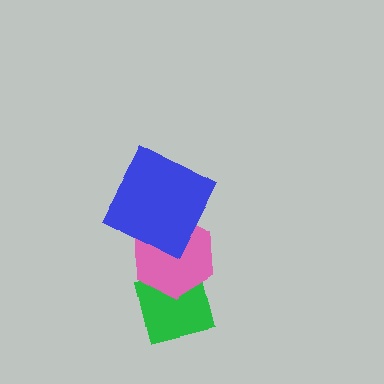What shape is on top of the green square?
The pink hexagon is on top of the green square.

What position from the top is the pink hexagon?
The pink hexagon is 2nd from the top.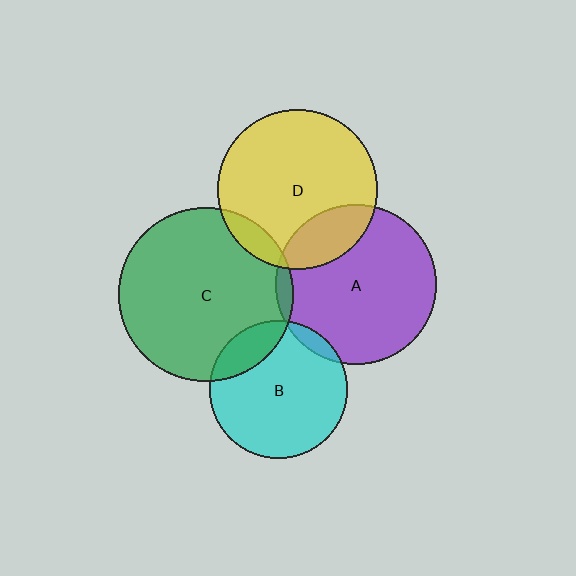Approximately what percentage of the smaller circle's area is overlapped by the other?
Approximately 5%.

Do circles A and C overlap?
Yes.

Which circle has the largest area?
Circle C (green).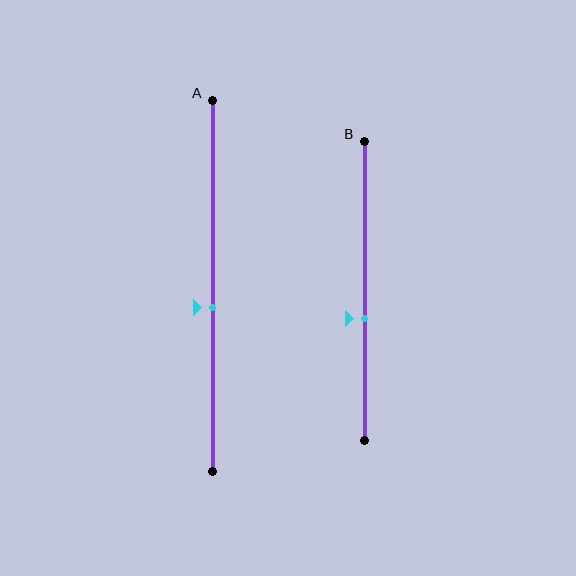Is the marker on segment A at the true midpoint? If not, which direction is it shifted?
No, the marker on segment A is shifted downward by about 6% of the segment length.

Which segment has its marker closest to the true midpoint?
Segment A has its marker closest to the true midpoint.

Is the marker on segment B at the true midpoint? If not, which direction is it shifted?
No, the marker on segment B is shifted downward by about 9% of the segment length.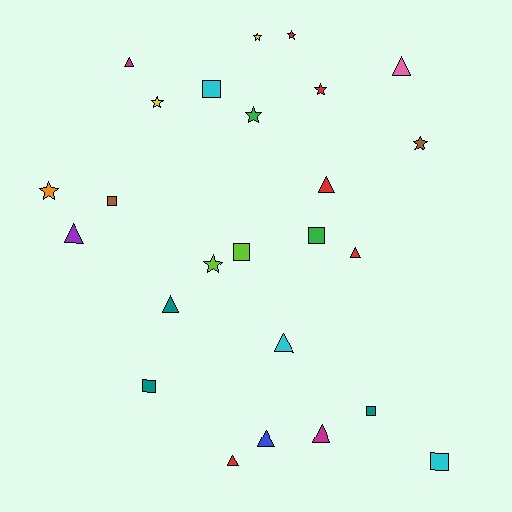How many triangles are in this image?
There are 10 triangles.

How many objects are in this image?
There are 25 objects.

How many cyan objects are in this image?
There are 3 cyan objects.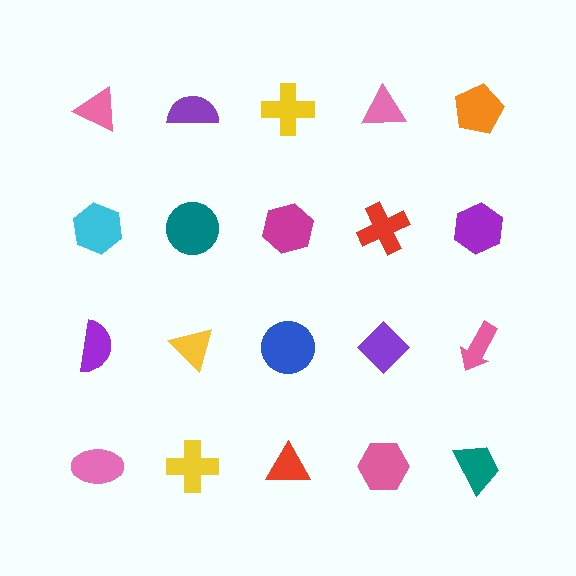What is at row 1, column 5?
An orange pentagon.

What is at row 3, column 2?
A yellow triangle.